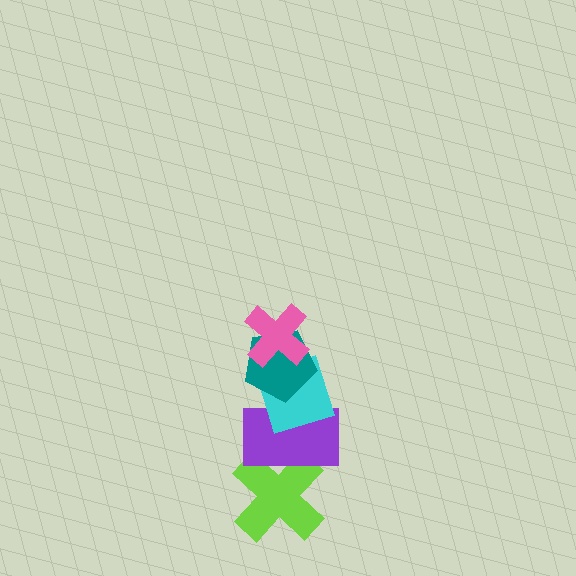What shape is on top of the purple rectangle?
The cyan diamond is on top of the purple rectangle.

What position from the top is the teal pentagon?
The teal pentagon is 2nd from the top.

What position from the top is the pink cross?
The pink cross is 1st from the top.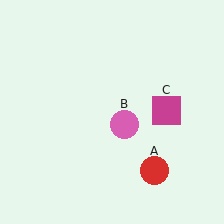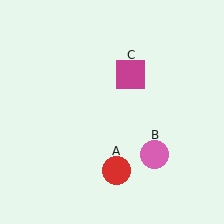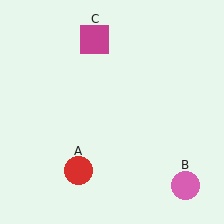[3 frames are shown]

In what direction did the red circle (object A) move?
The red circle (object A) moved left.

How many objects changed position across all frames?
3 objects changed position: red circle (object A), pink circle (object B), magenta square (object C).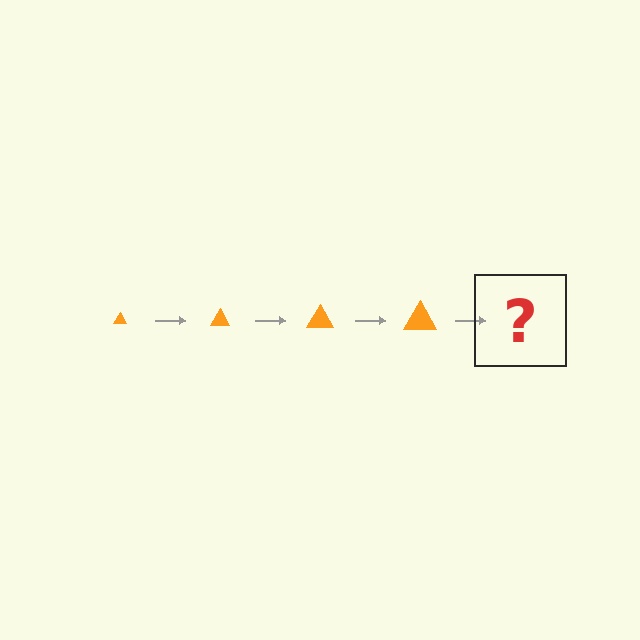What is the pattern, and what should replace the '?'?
The pattern is that the triangle gets progressively larger each step. The '?' should be an orange triangle, larger than the previous one.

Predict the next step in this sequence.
The next step is an orange triangle, larger than the previous one.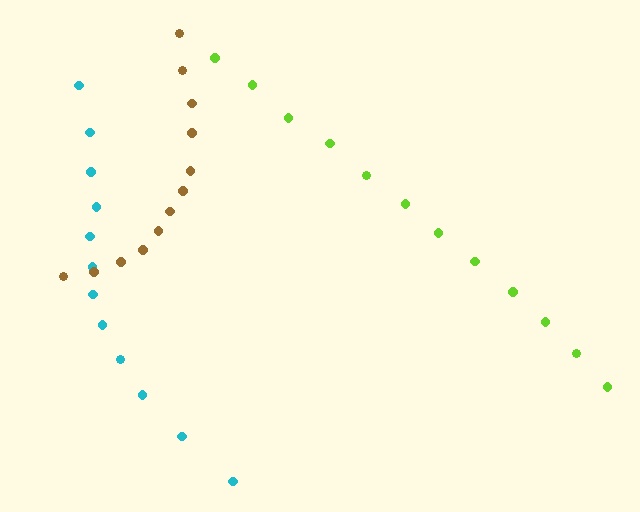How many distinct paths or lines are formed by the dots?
There are 3 distinct paths.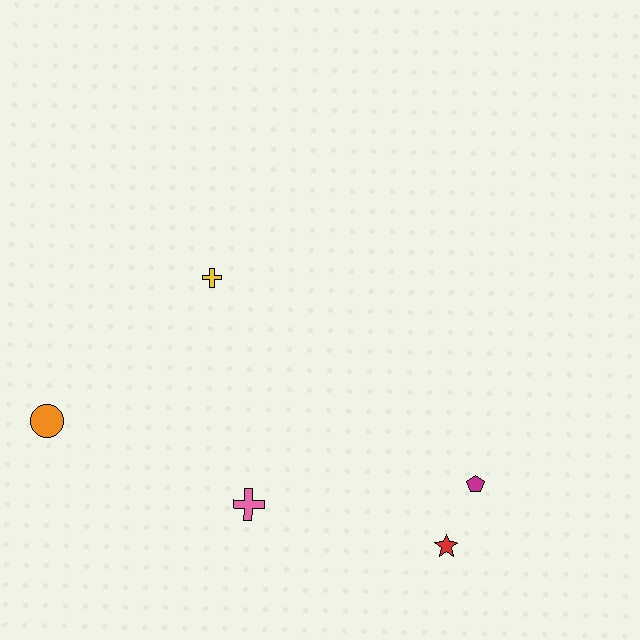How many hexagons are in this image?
There are no hexagons.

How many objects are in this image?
There are 5 objects.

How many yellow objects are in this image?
There is 1 yellow object.